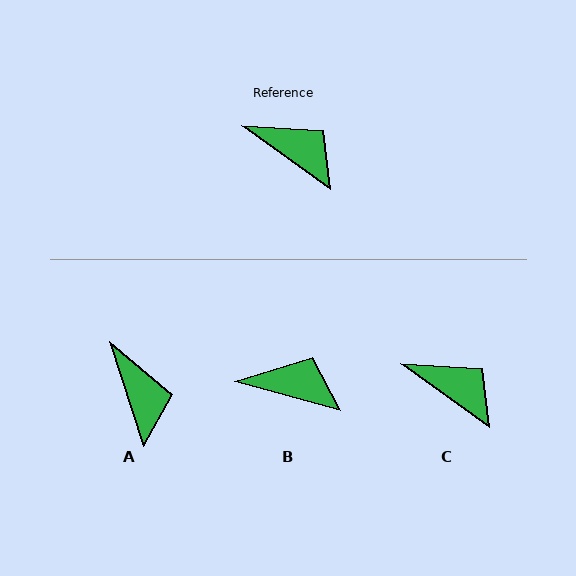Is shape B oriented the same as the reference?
No, it is off by about 21 degrees.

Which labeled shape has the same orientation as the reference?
C.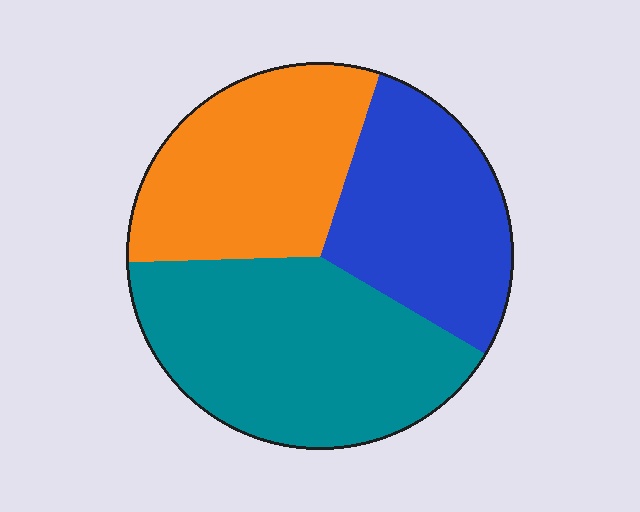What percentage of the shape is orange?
Orange covers roughly 30% of the shape.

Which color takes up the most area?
Teal, at roughly 40%.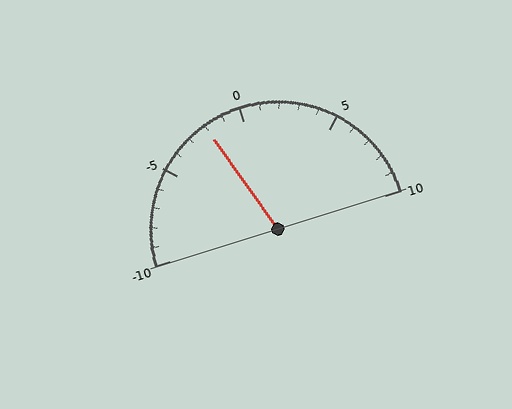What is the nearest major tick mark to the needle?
The nearest major tick mark is 0.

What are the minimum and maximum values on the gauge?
The gauge ranges from -10 to 10.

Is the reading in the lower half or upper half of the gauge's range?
The reading is in the lower half of the range (-10 to 10).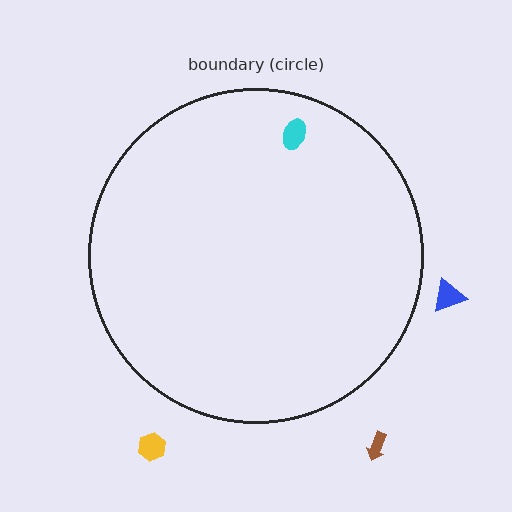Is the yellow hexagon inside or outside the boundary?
Outside.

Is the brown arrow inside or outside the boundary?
Outside.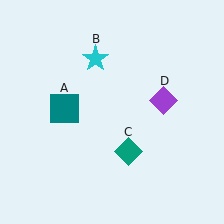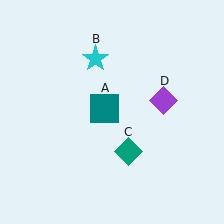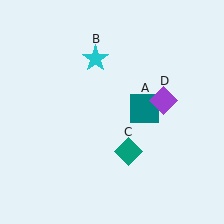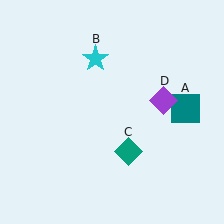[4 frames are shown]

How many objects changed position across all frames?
1 object changed position: teal square (object A).